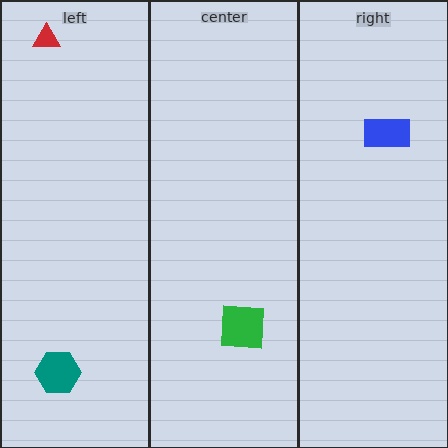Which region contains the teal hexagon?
The left region.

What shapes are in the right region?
The blue rectangle.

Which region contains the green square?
The center region.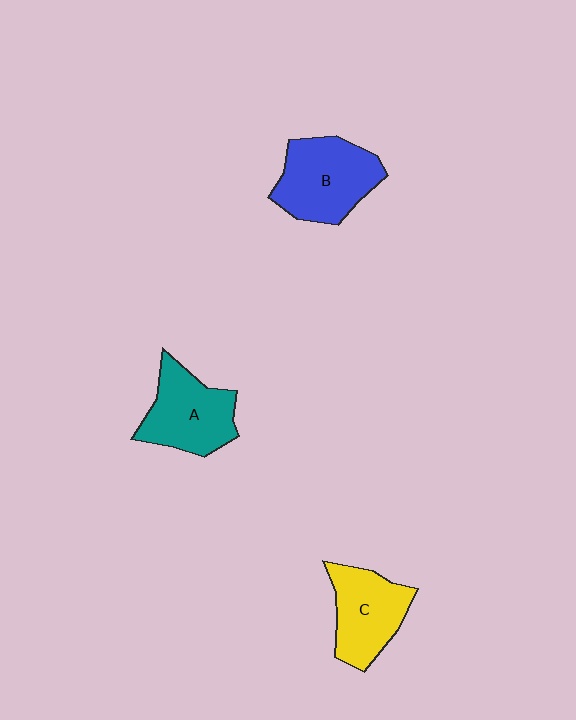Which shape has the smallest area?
Shape C (yellow).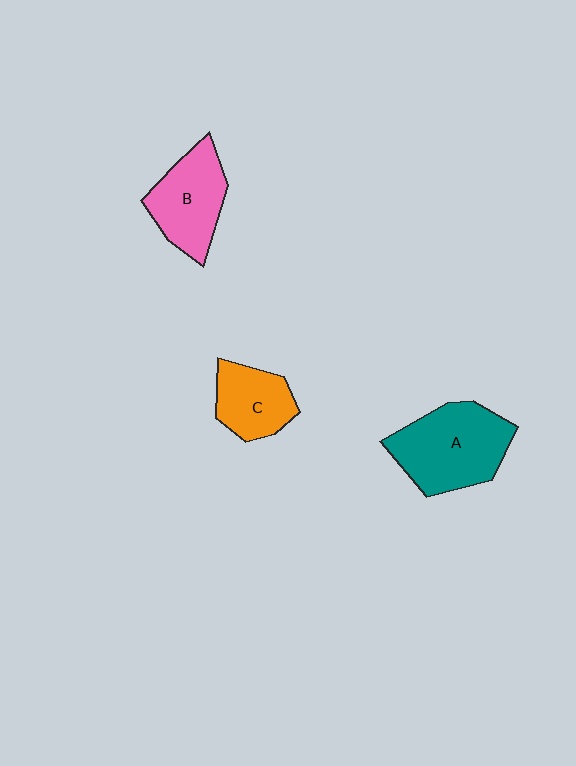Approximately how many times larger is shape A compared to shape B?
Approximately 1.3 times.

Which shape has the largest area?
Shape A (teal).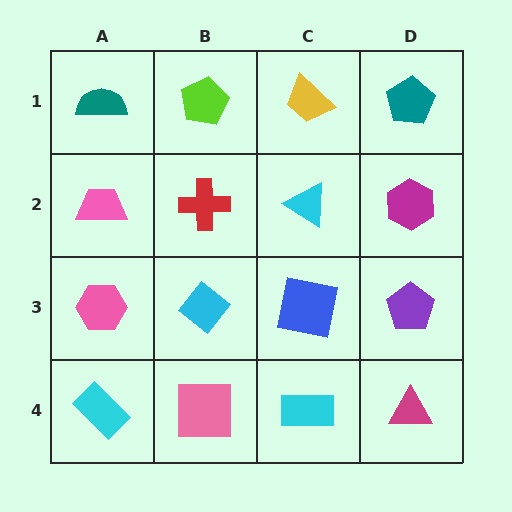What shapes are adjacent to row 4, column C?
A blue square (row 3, column C), a pink square (row 4, column B), a magenta triangle (row 4, column D).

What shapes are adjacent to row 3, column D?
A magenta hexagon (row 2, column D), a magenta triangle (row 4, column D), a blue square (row 3, column C).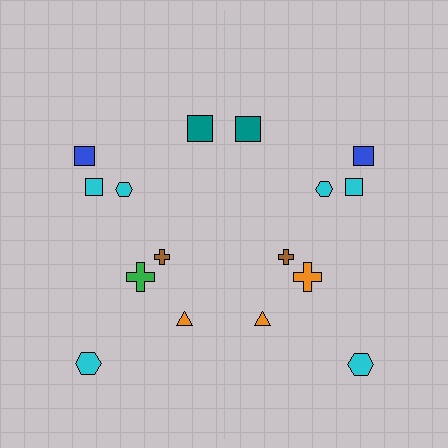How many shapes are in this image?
There are 16 shapes in this image.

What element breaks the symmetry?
The orange cross on the right side breaks the symmetry — its mirror counterpart is green.